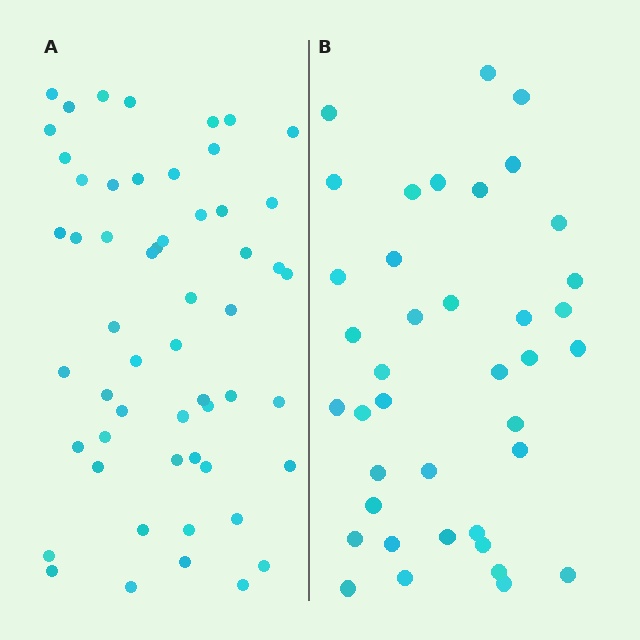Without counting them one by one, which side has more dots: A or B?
Region A (the left region) has more dots.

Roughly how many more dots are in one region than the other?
Region A has approximately 15 more dots than region B.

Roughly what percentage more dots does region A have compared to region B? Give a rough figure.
About 40% more.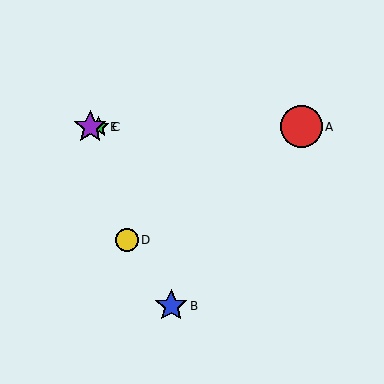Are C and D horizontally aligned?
No, C is at y≈127 and D is at y≈240.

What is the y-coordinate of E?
Object E is at y≈127.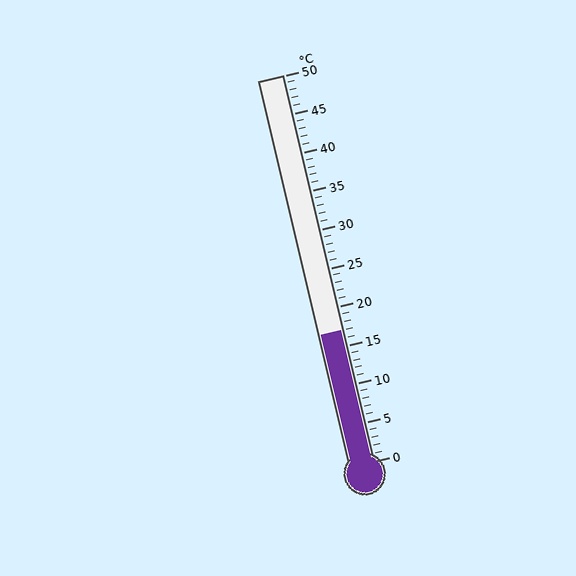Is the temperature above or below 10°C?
The temperature is above 10°C.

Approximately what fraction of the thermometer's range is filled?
The thermometer is filled to approximately 35% of its range.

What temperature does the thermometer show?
The thermometer shows approximately 17°C.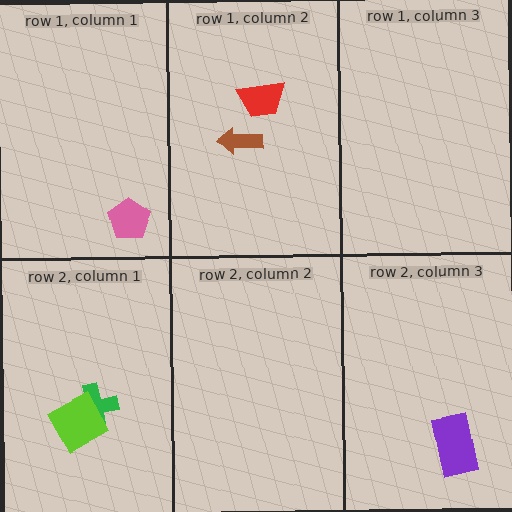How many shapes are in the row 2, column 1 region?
2.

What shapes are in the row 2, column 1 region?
The green cross, the lime square.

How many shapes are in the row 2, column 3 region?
1.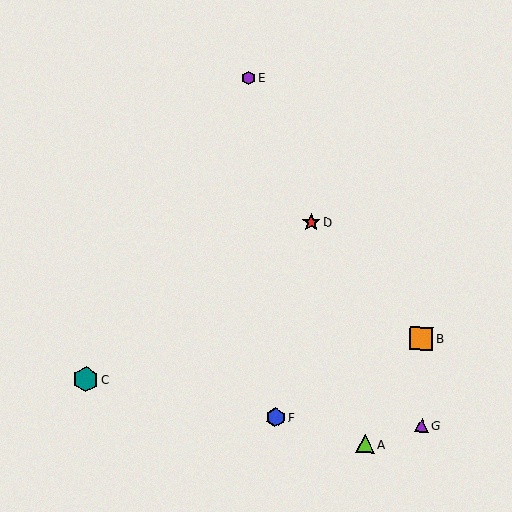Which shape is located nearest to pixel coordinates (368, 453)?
The lime triangle (labeled A) at (365, 444) is nearest to that location.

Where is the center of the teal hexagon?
The center of the teal hexagon is at (86, 379).